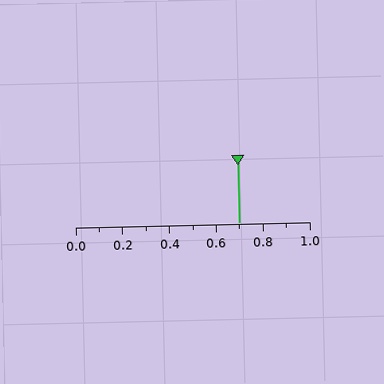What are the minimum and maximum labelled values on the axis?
The axis runs from 0.0 to 1.0.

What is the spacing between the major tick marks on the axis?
The major ticks are spaced 0.2 apart.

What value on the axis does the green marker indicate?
The marker indicates approximately 0.7.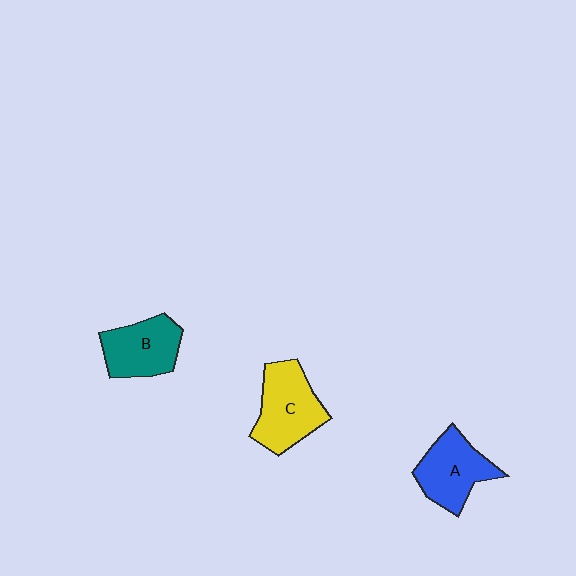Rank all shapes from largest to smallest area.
From largest to smallest: C (yellow), A (blue), B (teal).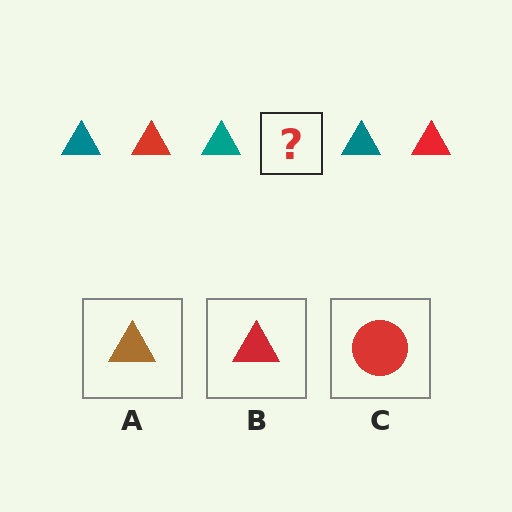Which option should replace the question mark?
Option B.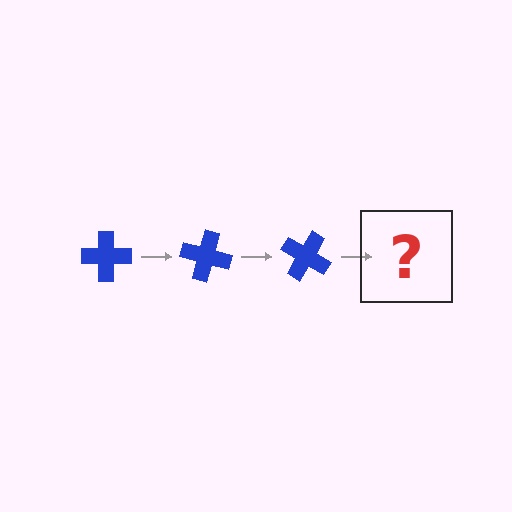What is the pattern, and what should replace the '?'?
The pattern is that the cross rotates 15 degrees each step. The '?' should be a blue cross rotated 45 degrees.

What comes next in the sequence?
The next element should be a blue cross rotated 45 degrees.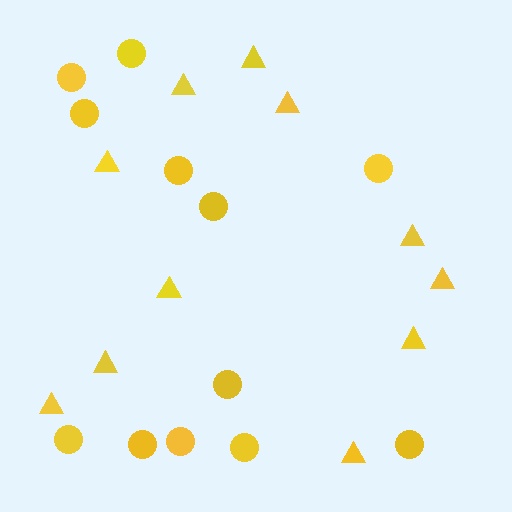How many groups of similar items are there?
There are 2 groups: one group of triangles (11) and one group of circles (12).